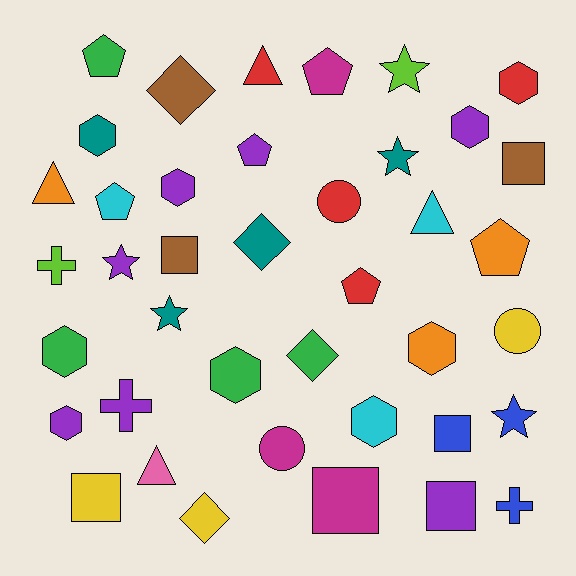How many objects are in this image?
There are 40 objects.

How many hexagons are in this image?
There are 9 hexagons.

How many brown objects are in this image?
There are 3 brown objects.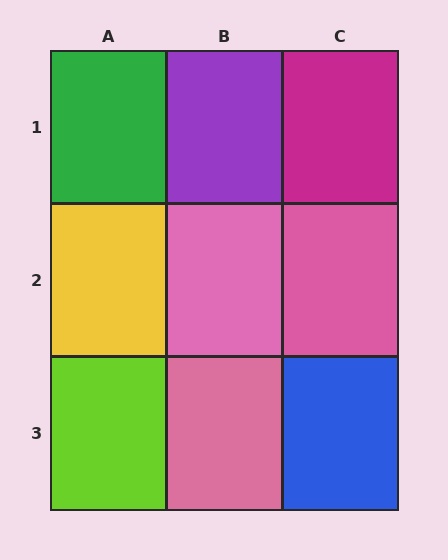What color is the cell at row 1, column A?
Green.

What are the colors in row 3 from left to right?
Lime, pink, blue.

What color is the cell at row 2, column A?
Yellow.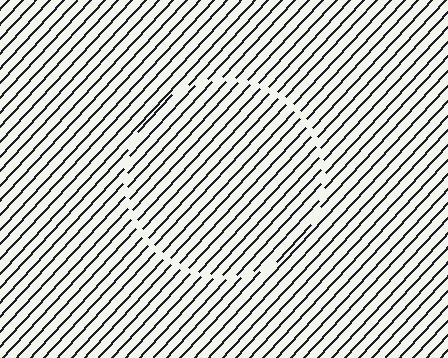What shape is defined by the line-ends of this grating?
An illusory circle. The interior of the shape contains the same grating, shifted by half a period — the contour is defined by the phase discontinuity where line-ends from the inner and outer gratings abut.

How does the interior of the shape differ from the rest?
The interior of the shape contains the same grating, shifted by half a period — the contour is defined by the phase discontinuity where line-ends from the inner and outer gratings abut.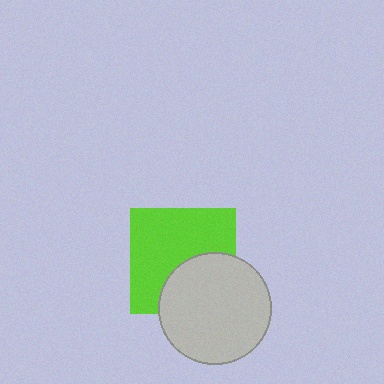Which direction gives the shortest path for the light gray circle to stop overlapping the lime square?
Moving down gives the shortest separation.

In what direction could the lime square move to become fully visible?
The lime square could move up. That would shift it out from behind the light gray circle entirely.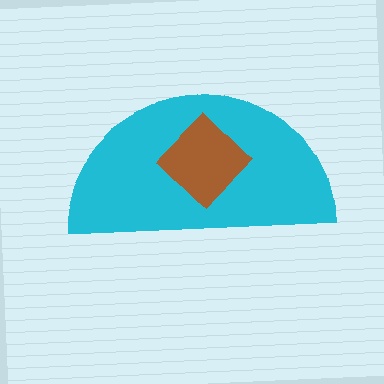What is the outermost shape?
The cyan semicircle.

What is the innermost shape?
The brown diamond.